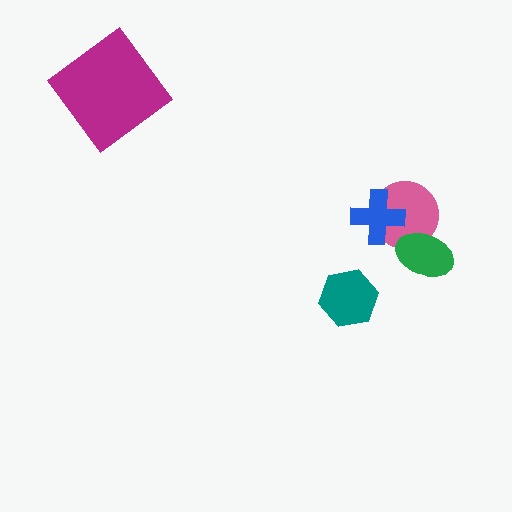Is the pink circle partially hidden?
Yes, it is partially covered by another shape.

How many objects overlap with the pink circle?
2 objects overlap with the pink circle.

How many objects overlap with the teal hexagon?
0 objects overlap with the teal hexagon.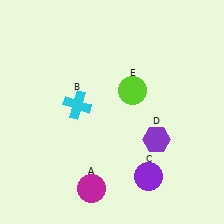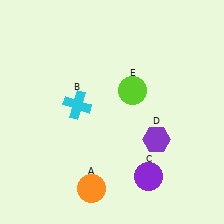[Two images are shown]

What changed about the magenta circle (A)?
In Image 1, A is magenta. In Image 2, it changed to orange.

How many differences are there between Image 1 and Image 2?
There is 1 difference between the two images.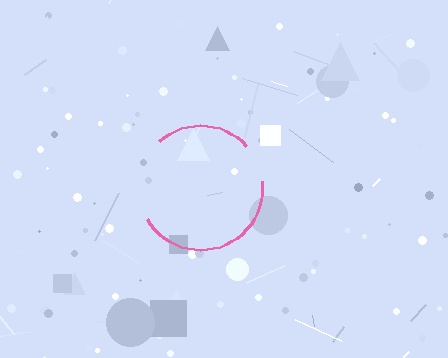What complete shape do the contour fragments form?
The contour fragments form a circle.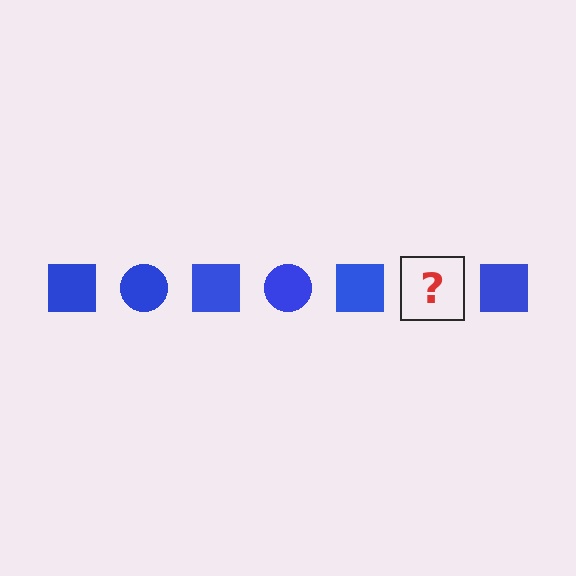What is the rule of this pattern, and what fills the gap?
The rule is that the pattern cycles through square, circle shapes in blue. The gap should be filled with a blue circle.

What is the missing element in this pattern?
The missing element is a blue circle.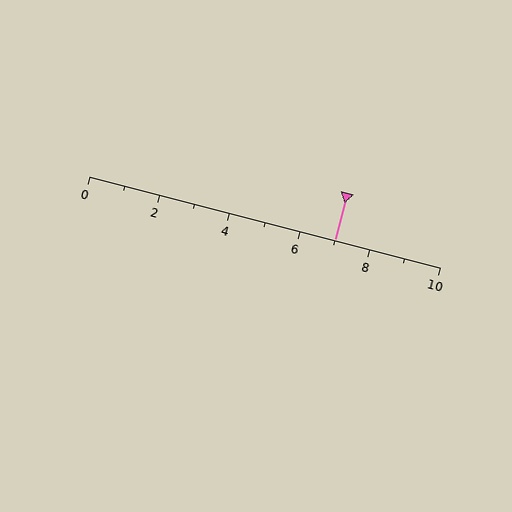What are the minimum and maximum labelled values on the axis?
The axis runs from 0 to 10.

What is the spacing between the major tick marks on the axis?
The major ticks are spaced 2 apart.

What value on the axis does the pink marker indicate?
The marker indicates approximately 7.